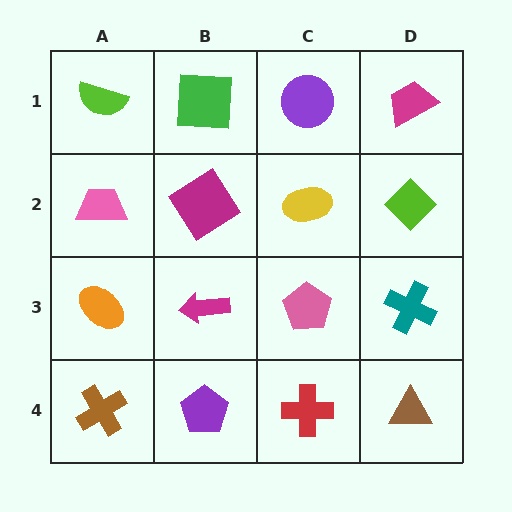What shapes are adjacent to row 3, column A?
A pink trapezoid (row 2, column A), a brown cross (row 4, column A), a magenta arrow (row 3, column B).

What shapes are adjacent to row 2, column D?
A magenta trapezoid (row 1, column D), a teal cross (row 3, column D), a yellow ellipse (row 2, column C).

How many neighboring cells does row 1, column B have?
3.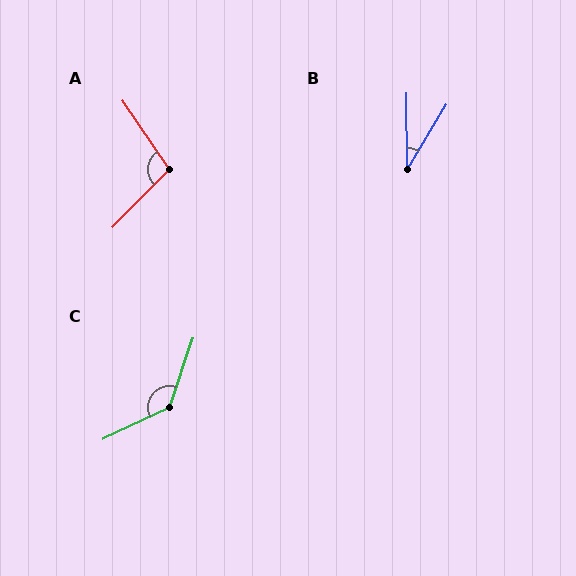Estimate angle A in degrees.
Approximately 102 degrees.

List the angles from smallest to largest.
B (32°), A (102°), C (134°).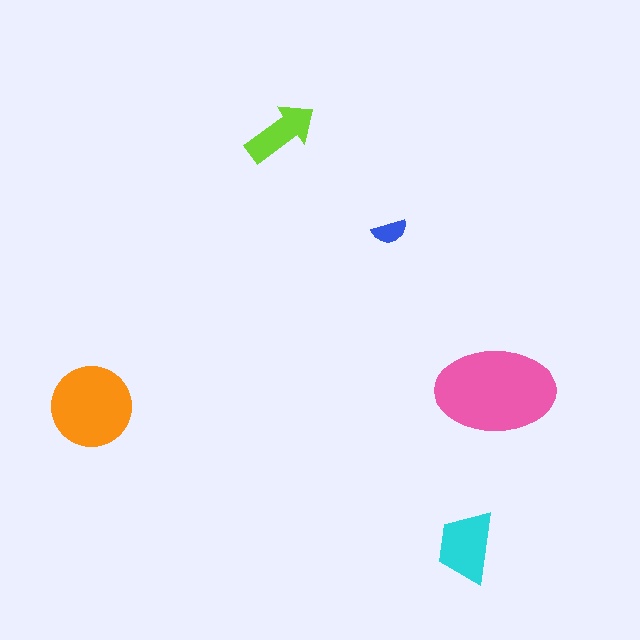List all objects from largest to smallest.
The pink ellipse, the orange circle, the cyan trapezoid, the lime arrow, the blue semicircle.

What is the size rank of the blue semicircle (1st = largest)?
5th.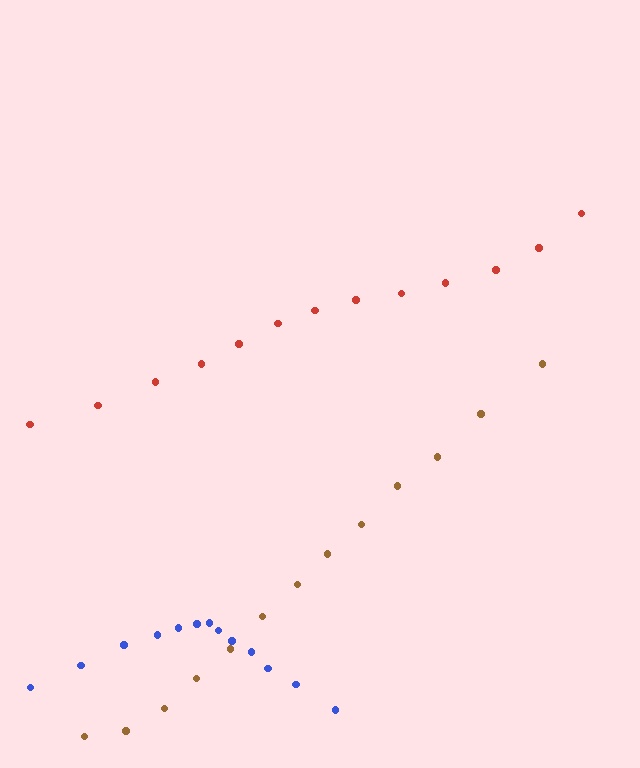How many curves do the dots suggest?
There are 3 distinct paths.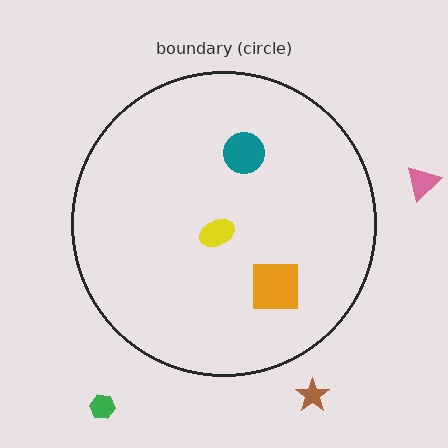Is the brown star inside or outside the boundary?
Outside.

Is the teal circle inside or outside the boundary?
Inside.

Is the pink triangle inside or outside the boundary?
Outside.